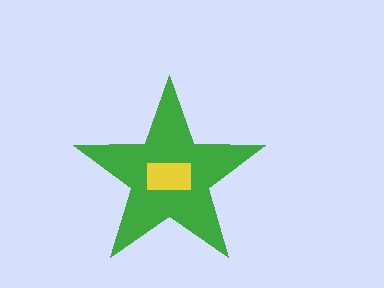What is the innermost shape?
The yellow rectangle.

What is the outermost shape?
The green star.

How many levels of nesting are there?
2.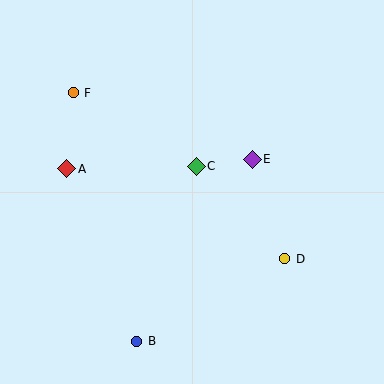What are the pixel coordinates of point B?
Point B is at (137, 341).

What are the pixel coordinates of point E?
Point E is at (252, 159).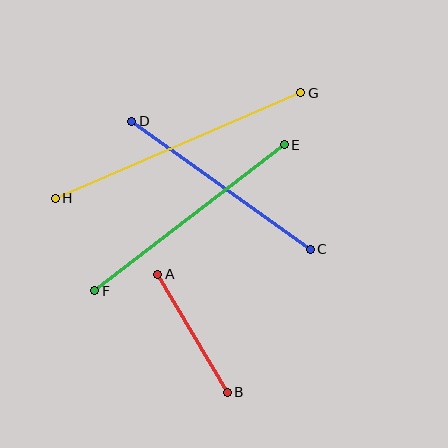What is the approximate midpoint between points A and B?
The midpoint is at approximately (192, 333) pixels.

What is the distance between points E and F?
The distance is approximately 239 pixels.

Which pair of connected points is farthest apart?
Points G and H are farthest apart.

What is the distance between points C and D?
The distance is approximately 219 pixels.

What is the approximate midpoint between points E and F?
The midpoint is at approximately (190, 218) pixels.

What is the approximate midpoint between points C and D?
The midpoint is at approximately (221, 185) pixels.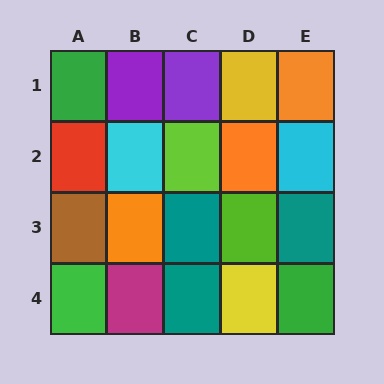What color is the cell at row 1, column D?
Yellow.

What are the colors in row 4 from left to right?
Green, magenta, teal, yellow, green.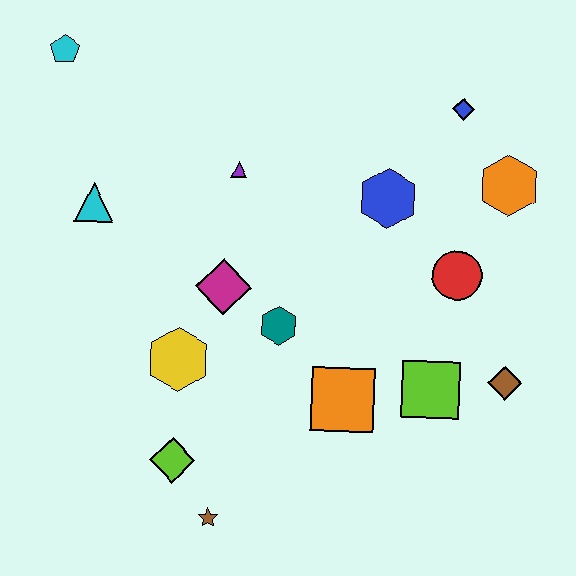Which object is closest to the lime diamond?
The brown star is closest to the lime diamond.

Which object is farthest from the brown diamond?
The cyan pentagon is farthest from the brown diamond.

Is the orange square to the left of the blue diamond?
Yes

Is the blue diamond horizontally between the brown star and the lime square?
No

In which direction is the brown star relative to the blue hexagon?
The brown star is below the blue hexagon.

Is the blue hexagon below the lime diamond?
No